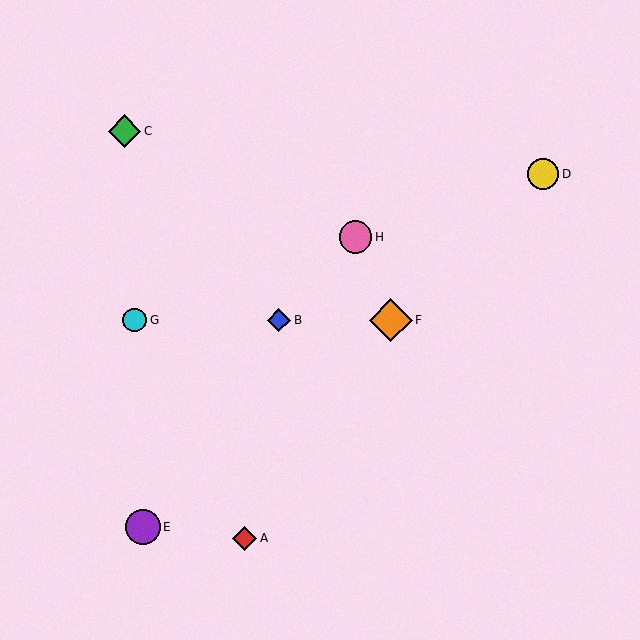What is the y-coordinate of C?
Object C is at y≈131.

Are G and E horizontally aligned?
No, G is at y≈320 and E is at y≈527.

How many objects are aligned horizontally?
3 objects (B, F, G) are aligned horizontally.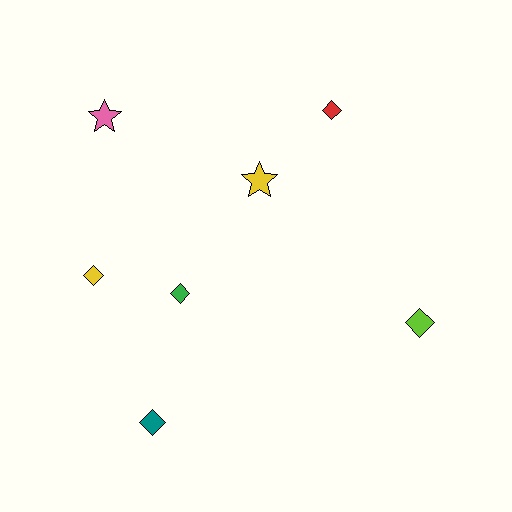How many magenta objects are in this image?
There are no magenta objects.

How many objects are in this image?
There are 7 objects.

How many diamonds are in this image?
There are 5 diamonds.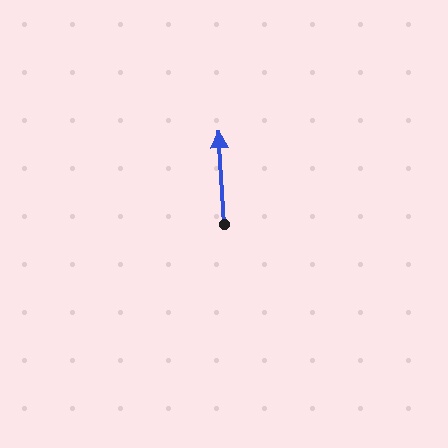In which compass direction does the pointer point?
North.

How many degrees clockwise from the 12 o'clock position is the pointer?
Approximately 357 degrees.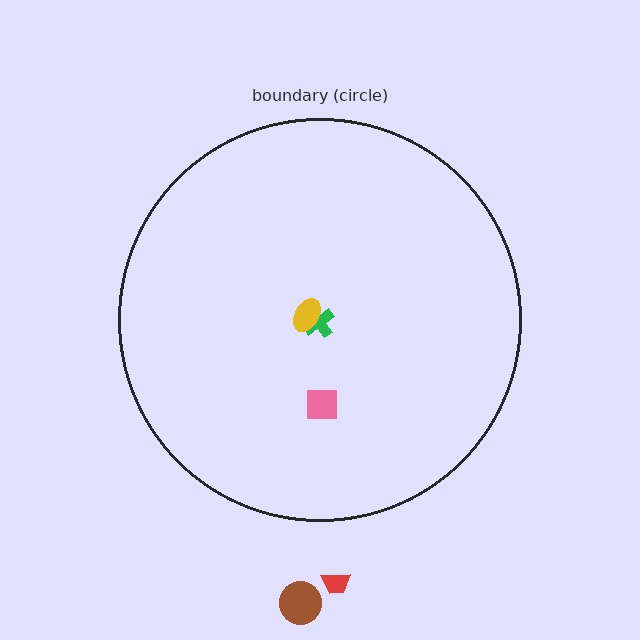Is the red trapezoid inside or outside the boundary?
Outside.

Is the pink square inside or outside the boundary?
Inside.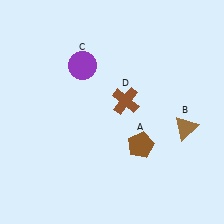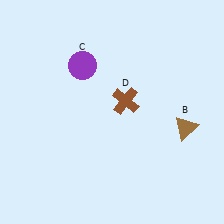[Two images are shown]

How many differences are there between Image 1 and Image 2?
There is 1 difference between the two images.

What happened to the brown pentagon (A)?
The brown pentagon (A) was removed in Image 2. It was in the bottom-right area of Image 1.